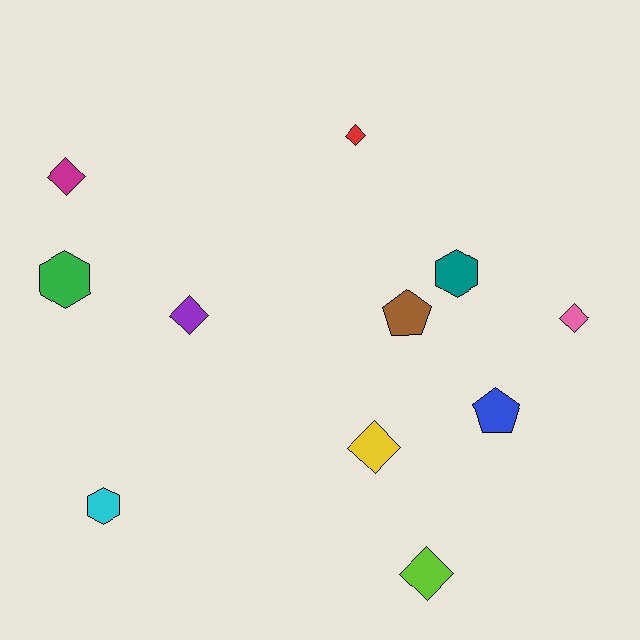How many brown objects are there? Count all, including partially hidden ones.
There is 1 brown object.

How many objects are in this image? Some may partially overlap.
There are 11 objects.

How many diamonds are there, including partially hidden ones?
There are 6 diamonds.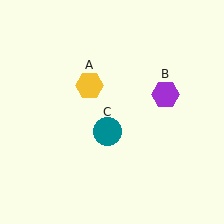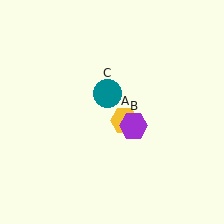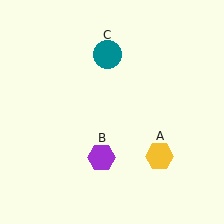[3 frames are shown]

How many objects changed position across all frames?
3 objects changed position: yellow hexagon (object A), purple hexagon (object B), teal circle (object C).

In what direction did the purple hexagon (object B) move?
The purple hexagon (object B) moved down and to the left.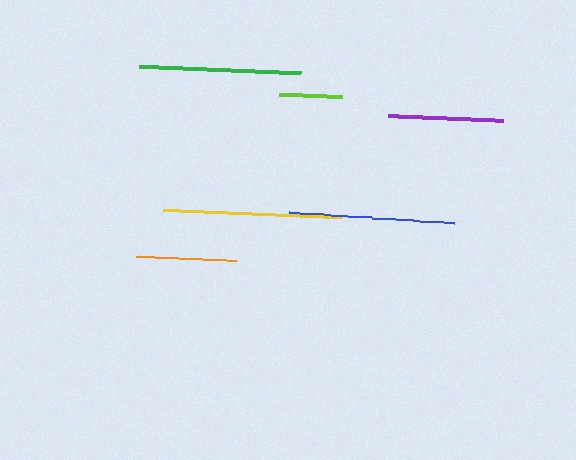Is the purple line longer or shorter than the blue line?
The blue line is longer than the purple line.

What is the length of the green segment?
The green segment is approximately 163 pixels long.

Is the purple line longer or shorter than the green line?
The green line is longer than the purple line.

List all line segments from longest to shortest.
From longest to shortest: yellow, blue, green, purple, orange, lime.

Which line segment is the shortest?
The lime line is the shortest at approximately 63 pixels.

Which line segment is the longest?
The yellow line is the longest at approximately 179 pixels.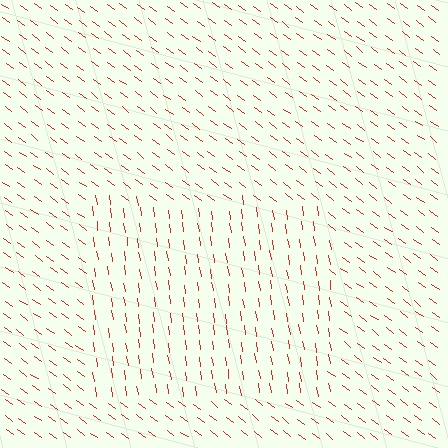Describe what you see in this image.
The image is filled with small red line segments. A rectangle region in the image has lines oriented differently from the surrounding lines, creating a visible texture boundary.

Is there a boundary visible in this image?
Yes, there is a texture boundary formed by a change in line orientation.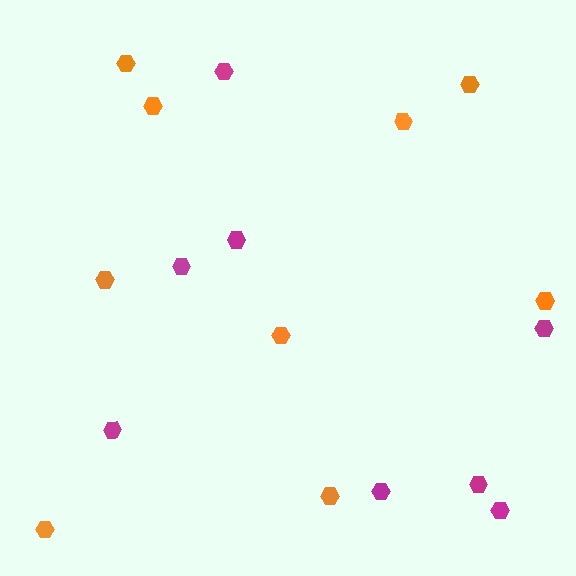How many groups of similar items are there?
There are 2 groups: one group of orange hexagons (9) and one group of magenta hexagons (8).